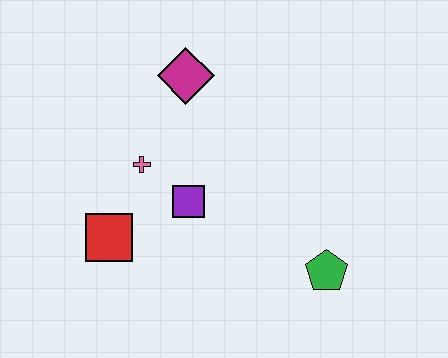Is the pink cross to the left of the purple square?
Yes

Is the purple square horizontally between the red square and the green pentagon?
Yes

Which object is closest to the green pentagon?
The purple square is closest to the green pentagon.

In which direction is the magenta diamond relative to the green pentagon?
The magenta diamond is above the green pentagon.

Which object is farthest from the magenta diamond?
The green pentagon is farthest from the magenta diamond.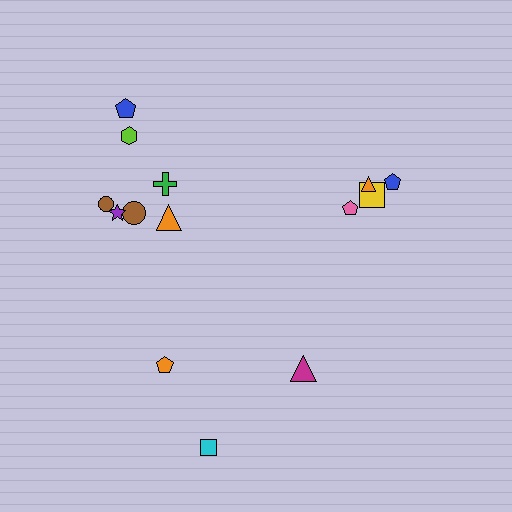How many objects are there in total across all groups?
There are 14 objects.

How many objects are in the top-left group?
There are 7 objects.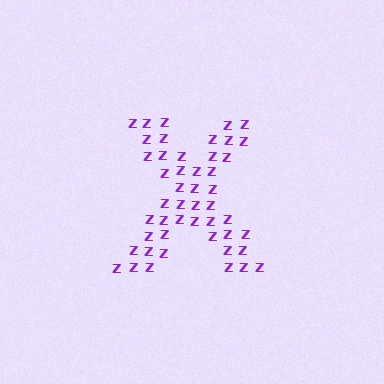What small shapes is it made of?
It is made of small letter Z's.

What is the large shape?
The large shape is the letter X.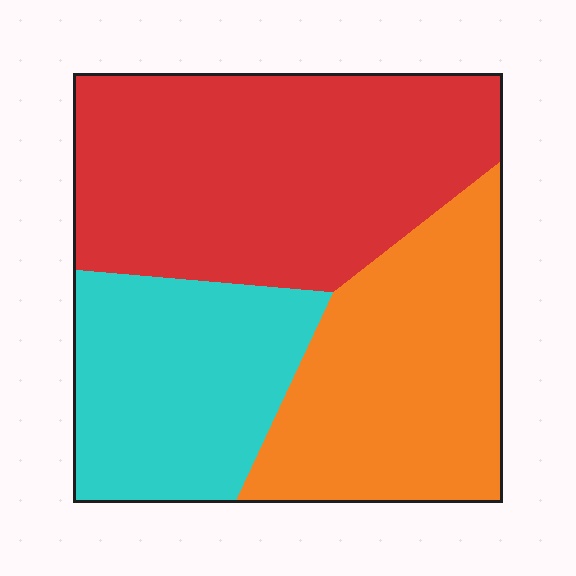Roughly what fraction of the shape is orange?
Orange covers around 30% of the shape.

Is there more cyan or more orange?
Orange.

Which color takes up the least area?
Cyan, at roughly 25%.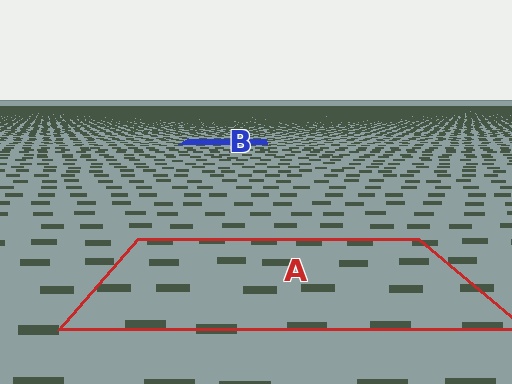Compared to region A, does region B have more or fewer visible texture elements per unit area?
Region B has more texture elements per unit area — they are packed more densely because it is farther away.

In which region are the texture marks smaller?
The texture marks are smaller in region B, because it is farther away.